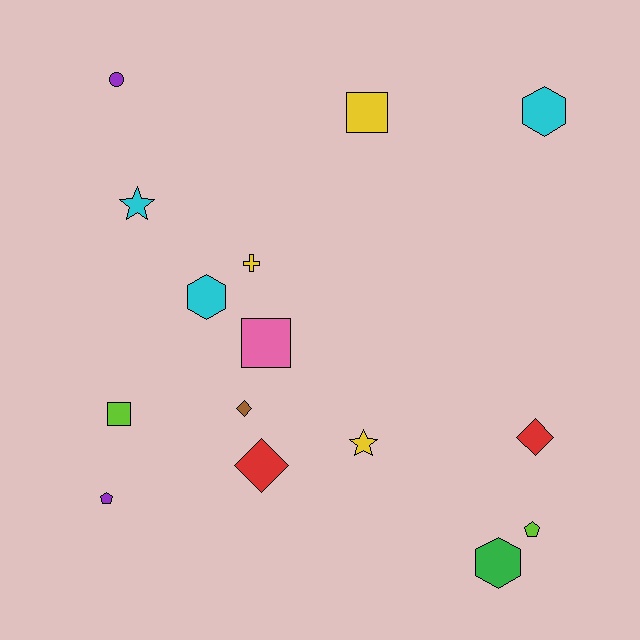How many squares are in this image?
There are 3 squares.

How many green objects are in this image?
There is 1 green object.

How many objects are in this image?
There are 15 objects.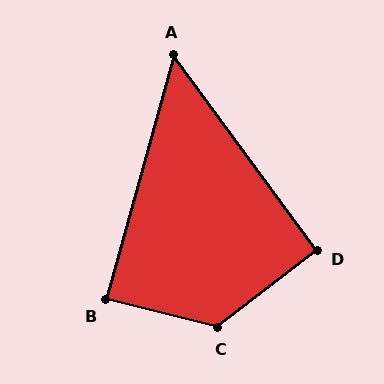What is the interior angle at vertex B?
Approximately 89 degrees (approximately right).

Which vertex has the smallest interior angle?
A, at approximately 52 degrees.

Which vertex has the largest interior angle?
C, at approximately 128 degrees.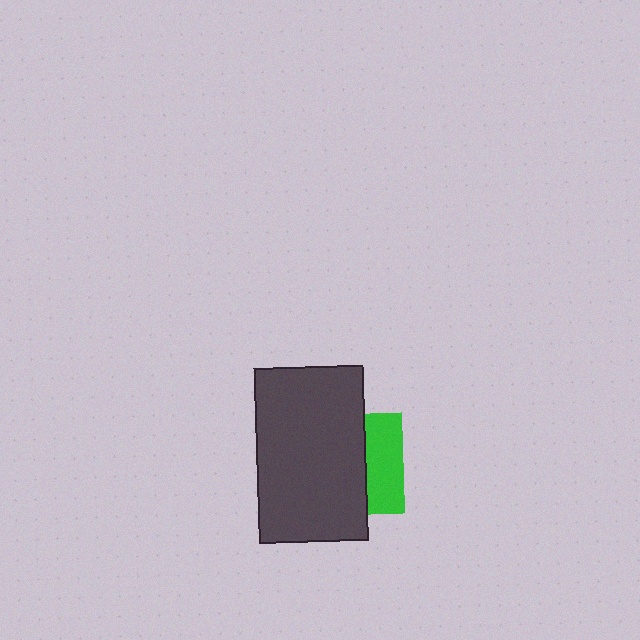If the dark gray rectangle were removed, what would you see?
You would see the complete green square.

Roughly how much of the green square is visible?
A small part of it is visible (roughly 37%).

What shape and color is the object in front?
The object in front is a dark gray rectangle.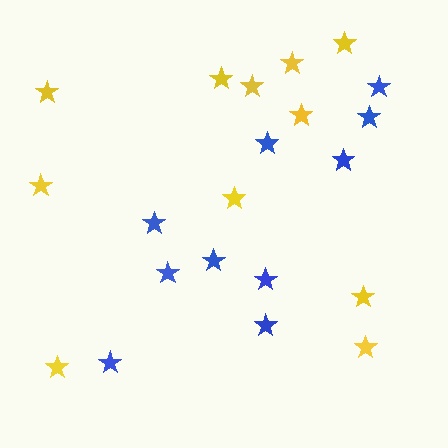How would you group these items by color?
There are 2 groups: one group of blue stars (10) and one group of yellow stars (11).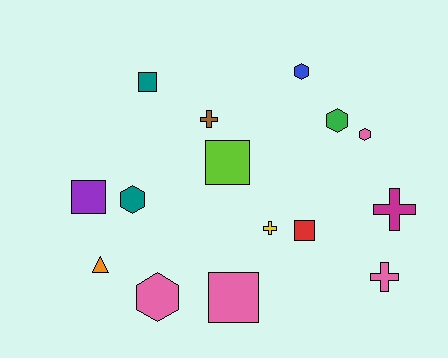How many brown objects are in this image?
There is 1 brown object.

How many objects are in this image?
There are 15 objects.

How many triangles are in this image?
There is 1 triangle.